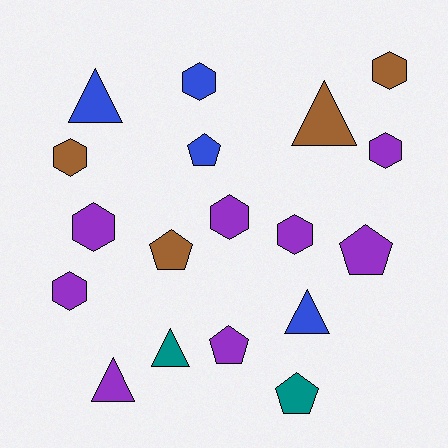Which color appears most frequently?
Purple, with 8 objects.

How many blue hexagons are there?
There is 1 blue hexagon.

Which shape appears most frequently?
Hexagon, with 8 objects.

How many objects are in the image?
There are 18 objects.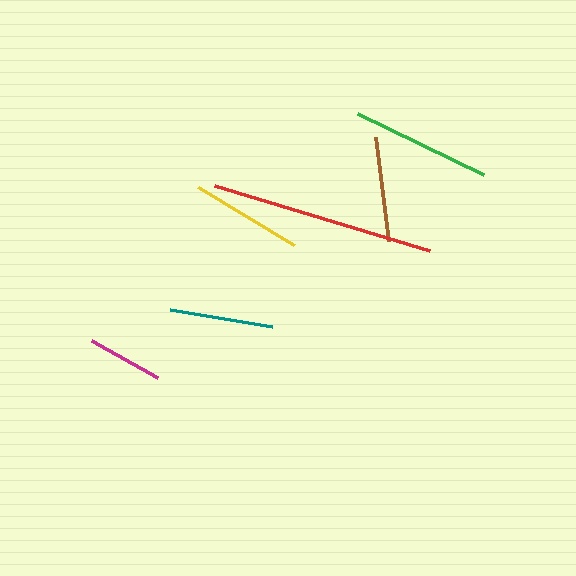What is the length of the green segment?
The green segment is approximately 140 pixels long.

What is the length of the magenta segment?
The magenta segment is approximately 76 pixels long.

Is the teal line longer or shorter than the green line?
The green line is longer than the teal line.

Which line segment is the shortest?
The magenta line is the shortest at approximately 76 pixels.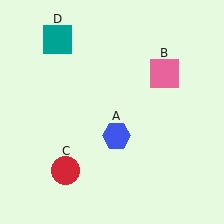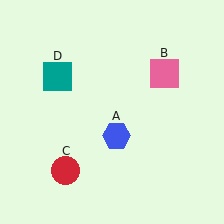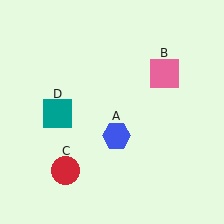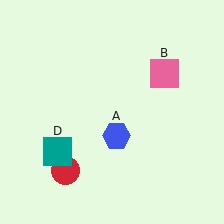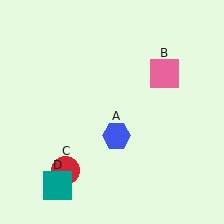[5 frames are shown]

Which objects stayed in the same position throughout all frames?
Blue hexagon (object A) and pink square (object B) and red circle (object C) remained stationary.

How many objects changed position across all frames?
1 object changed position: teal square (object D).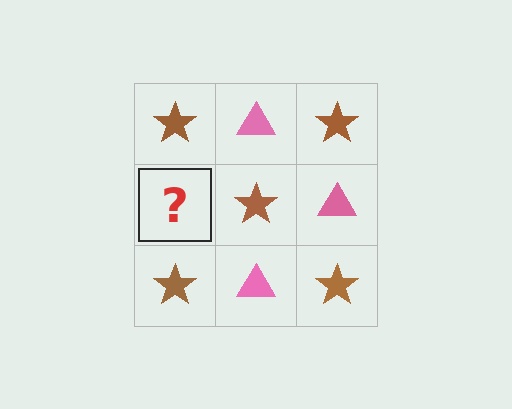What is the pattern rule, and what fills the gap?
The rule is that it alternates brown star and pink triangle in a checkerboard pattern. The gap should be filled with a pink triangle.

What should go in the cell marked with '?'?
The missing cell should contain a pink triangle.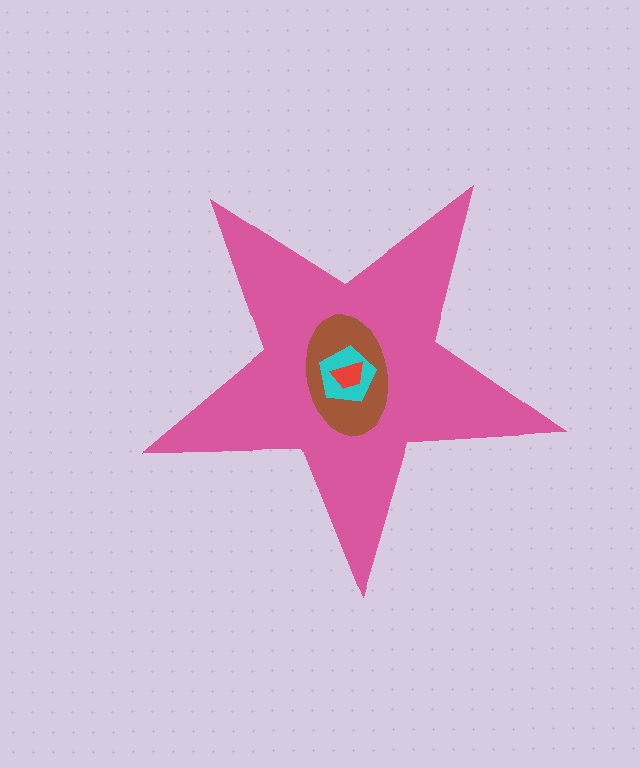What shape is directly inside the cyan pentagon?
The red trapezoid.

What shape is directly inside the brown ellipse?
The cyan pentagon.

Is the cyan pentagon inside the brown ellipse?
Yes.